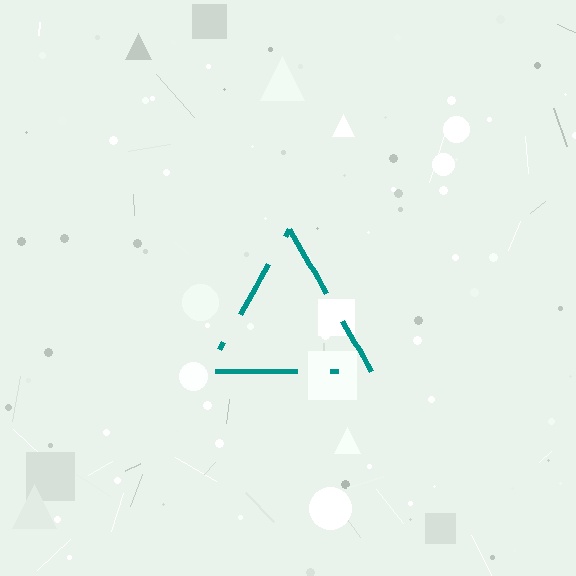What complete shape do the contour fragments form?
The contour fragments form a triangle.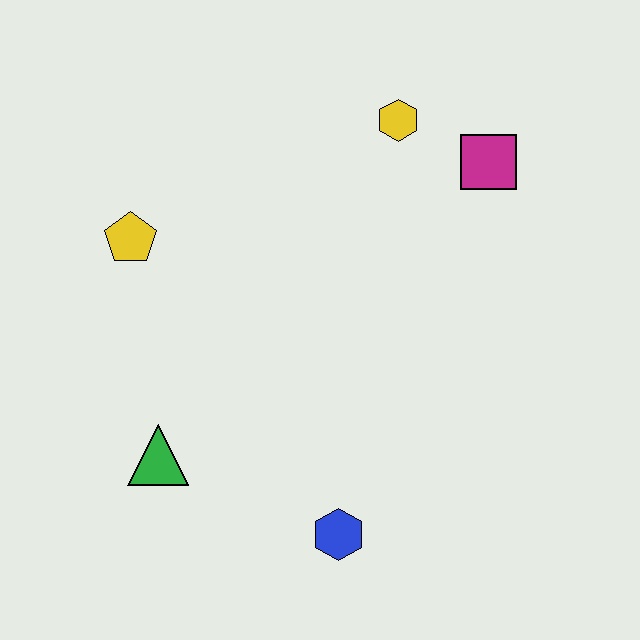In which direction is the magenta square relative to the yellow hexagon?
The magenta square is to the right of the yellow hexagon.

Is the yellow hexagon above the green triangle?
Yes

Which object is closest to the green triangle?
The blue hexagon is closest to the green triangle.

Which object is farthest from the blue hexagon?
The yellow hexagon is farthest from the blue hexagon.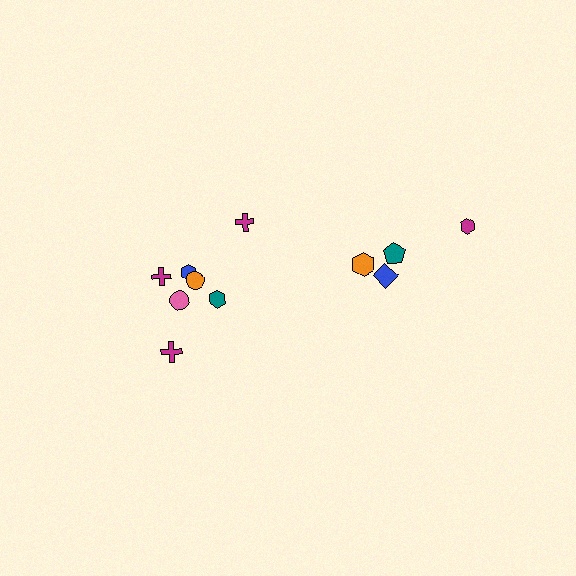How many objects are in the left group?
There are 7 objects.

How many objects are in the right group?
There are 4 objects.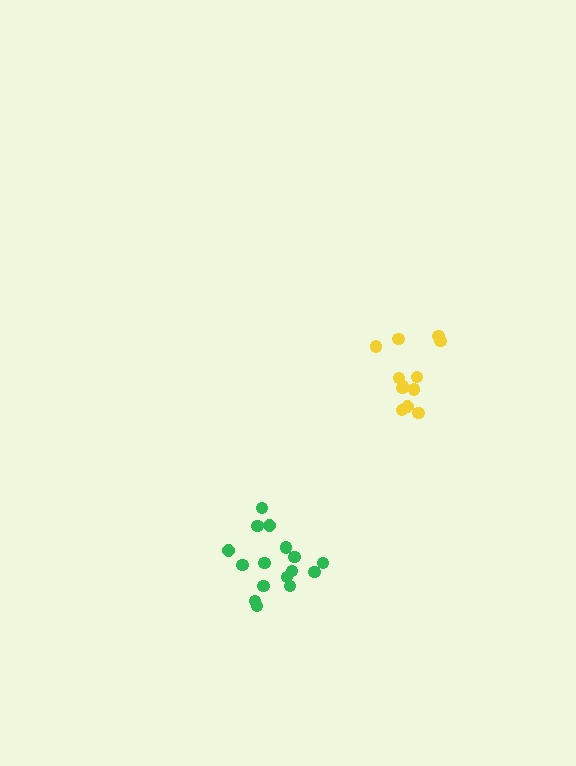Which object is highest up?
The yellow cluster is topmost.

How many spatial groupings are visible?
There are 2 spatial groupings.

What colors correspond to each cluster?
The clusters are colored: yellow, green.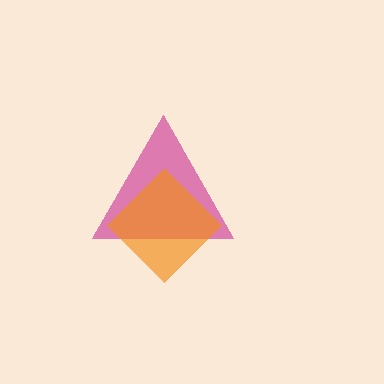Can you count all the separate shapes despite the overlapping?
Yes, there are 2 separate shapes.